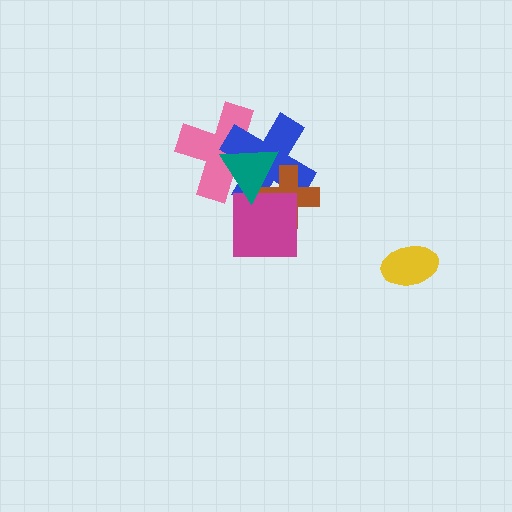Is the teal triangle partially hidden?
No, no other shape covers it.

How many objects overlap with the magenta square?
3 objects overlap with the magenta square.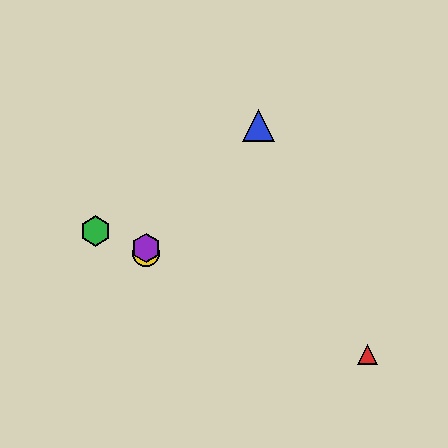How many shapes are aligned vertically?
2 shapes (the yellow circle, the purple hexagon) are aligned vertically.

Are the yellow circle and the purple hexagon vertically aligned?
Yes, both are at x≈146.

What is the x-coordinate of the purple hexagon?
The purple hexagon is at x≈146.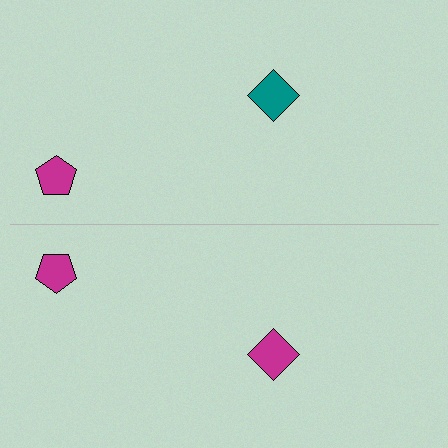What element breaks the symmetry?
The magenta diamond on the bottom side breaks the symmetry — its mirror counterpart is teal.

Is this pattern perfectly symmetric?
No, the pattern is not perfectly symmetric. The magenta diamond on the bottom side breaks the symmetry — its mirror counterpart is teal.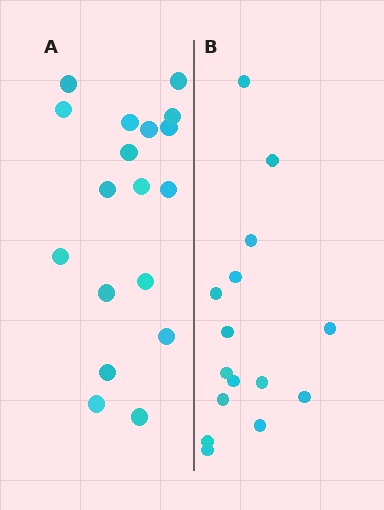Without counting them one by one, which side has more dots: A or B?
Region A (the left region) has more dots.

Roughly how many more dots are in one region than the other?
Region A has just a few more — roughly 2 or 3 more dots than region B.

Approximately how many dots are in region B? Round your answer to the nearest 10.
About 20 dots. (The exact count is 15, which rounds to 20.)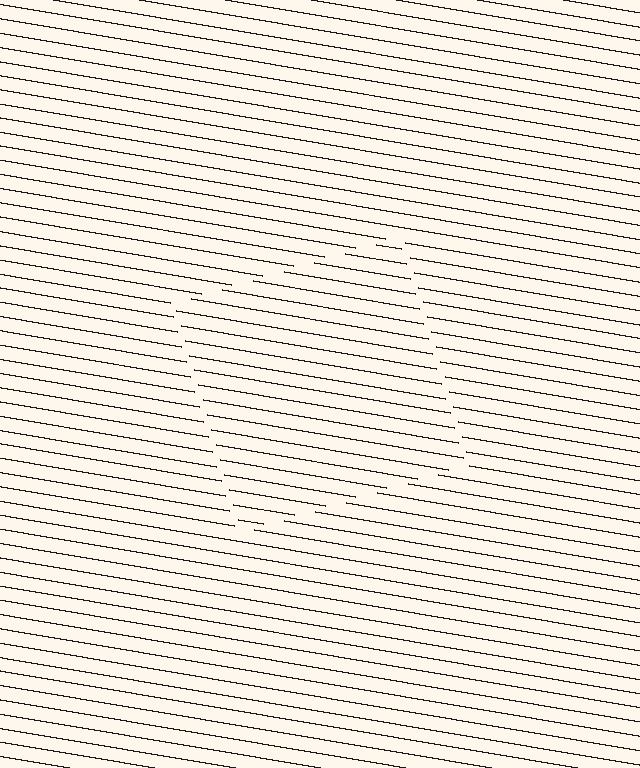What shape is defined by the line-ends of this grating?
An illusory square. The interior of the shape contains the same grating, shifted by half a period — the contour is defined by the phase discontinuity where line-ends from the inner and outer gratings abut.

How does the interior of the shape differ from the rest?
The interior of the shape contains the same grating, shifted by half a period — the contour is defined by the phase discontinuity where line-ends from the inner and outer gratings abut.